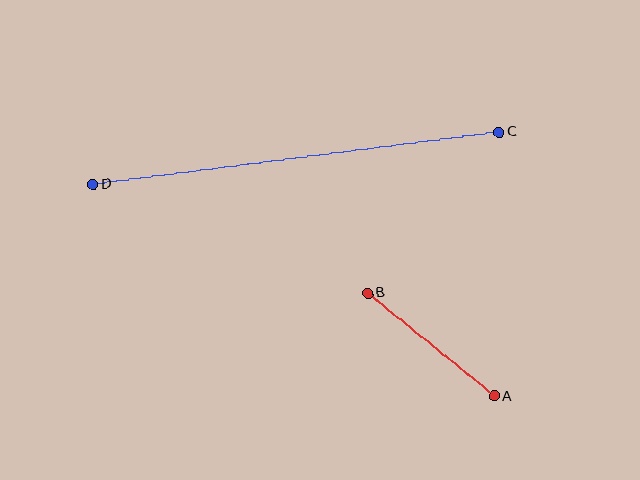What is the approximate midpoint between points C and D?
The midpoint is at approximately (296, 158) pixels.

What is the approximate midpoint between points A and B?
The midpoint is at approximately (431, 345) pixels.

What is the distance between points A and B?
The distance is approximately 164 pixels.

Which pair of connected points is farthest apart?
Points C and D are farthest apart.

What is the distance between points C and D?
The distance is approximately 409 pixels.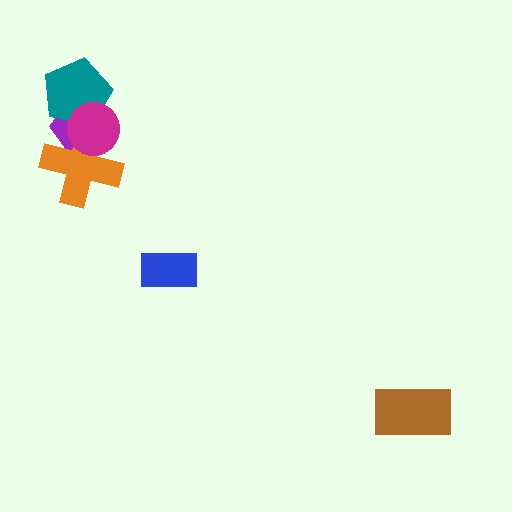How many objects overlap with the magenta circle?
3 objects overlap with the magenta circle.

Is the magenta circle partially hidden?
No, no other shape covers it.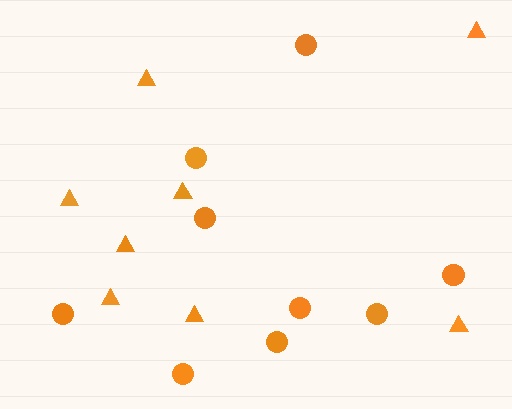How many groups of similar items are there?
There are 2 groups: one group of circles (9) and one group of triangles (8).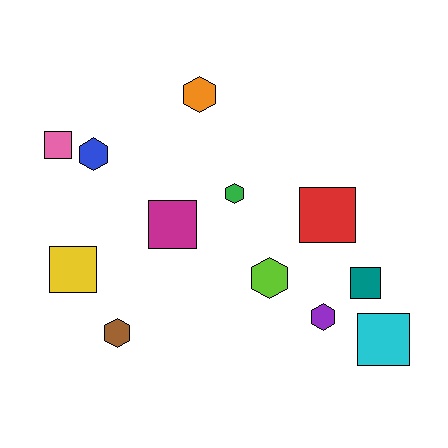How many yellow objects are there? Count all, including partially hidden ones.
There is 1 yellow object.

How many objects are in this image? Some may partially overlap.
There are 12 objects.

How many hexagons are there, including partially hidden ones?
There are 6 hexagons.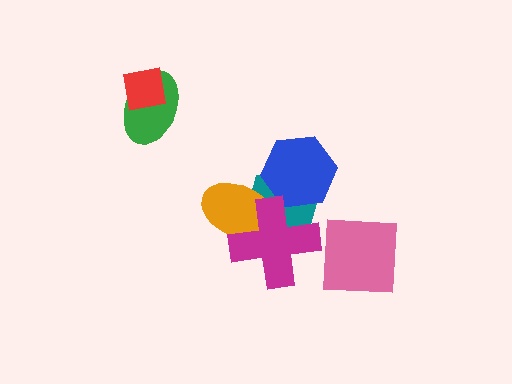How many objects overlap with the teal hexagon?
3 objects overlap with the teal hexagon.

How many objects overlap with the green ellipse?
1 object overlaps with the green ellipse.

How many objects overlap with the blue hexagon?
2 objects overlap with the blue hexagon.